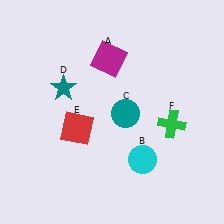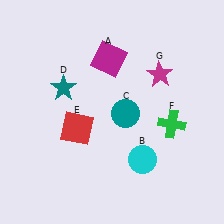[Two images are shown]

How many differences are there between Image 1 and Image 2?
There is 1 difference between the two images.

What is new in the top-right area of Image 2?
A magenta star (G) was added in the top-right area of Image 2.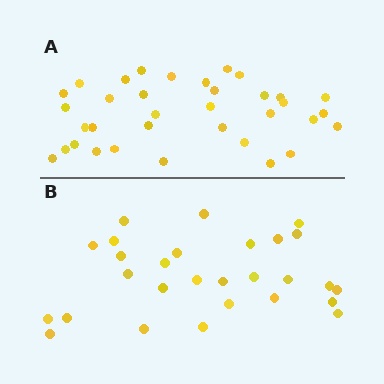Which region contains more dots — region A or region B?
Region A (the top region) has more dots.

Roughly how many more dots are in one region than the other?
Region A has roughly 8 or so more dots than region B.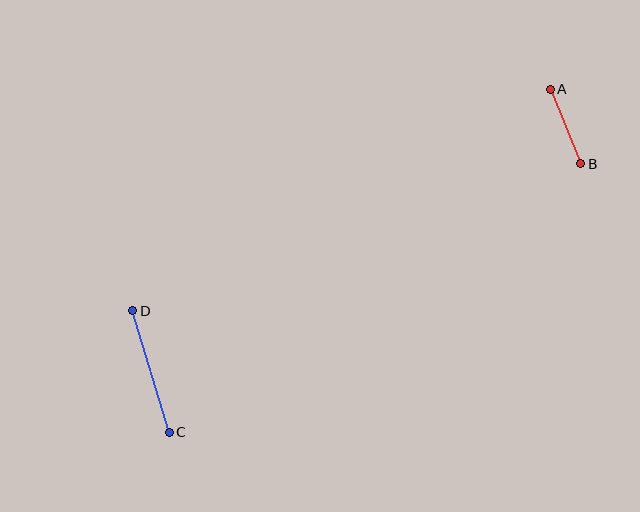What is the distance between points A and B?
The distance is approximately 80 pixels.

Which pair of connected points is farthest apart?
Points C and D are farthest apart.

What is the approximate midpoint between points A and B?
The midpoint is at approximately (566, 126) pixels.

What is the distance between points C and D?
The distance is approximately 127 pixels.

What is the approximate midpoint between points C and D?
The midpoint is at approximately (151, 371) pixels.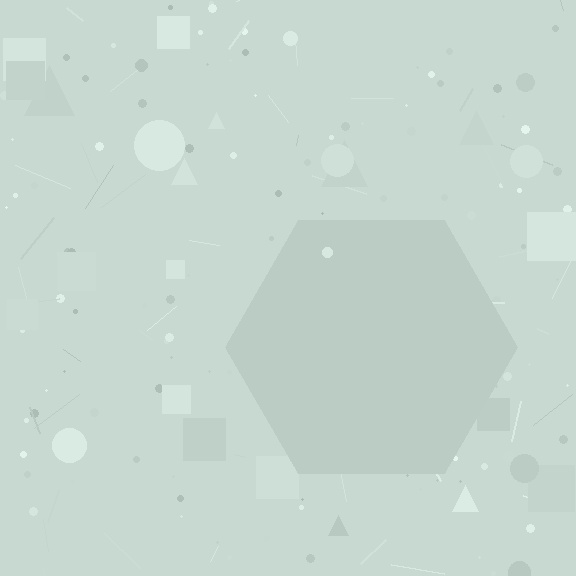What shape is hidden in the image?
A hexagon is hidden in the image.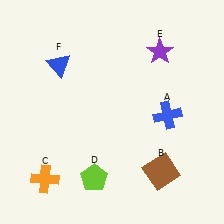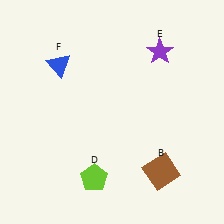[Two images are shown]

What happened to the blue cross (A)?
The blue cross (A) was removed in Image 2. It was in the bottom-right area of Image 1.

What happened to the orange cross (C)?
The orange cross (C) was removed in Image 2. It was in the bottom-left area of Image 1.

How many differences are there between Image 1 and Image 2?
There are 2 differences between the two images.